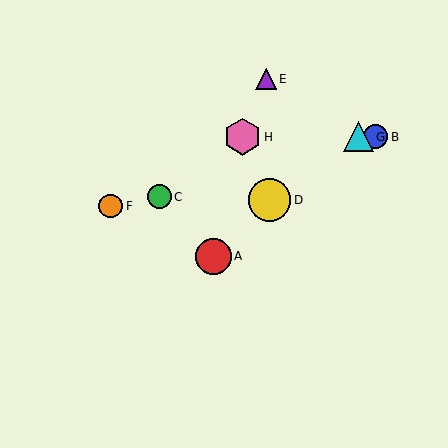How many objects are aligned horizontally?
3 objects (B, G, H) are aligned horizontally.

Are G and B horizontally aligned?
Yes, both are at y≈137.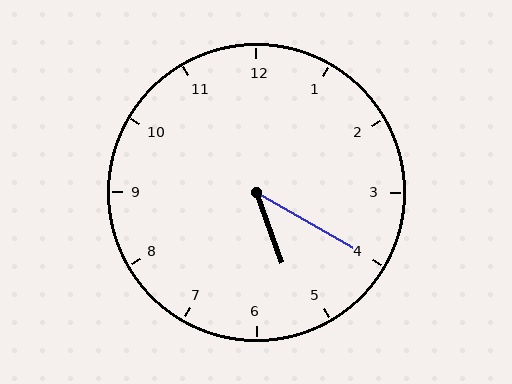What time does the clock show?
5:20.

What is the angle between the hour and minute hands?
Approximately 40 degrees.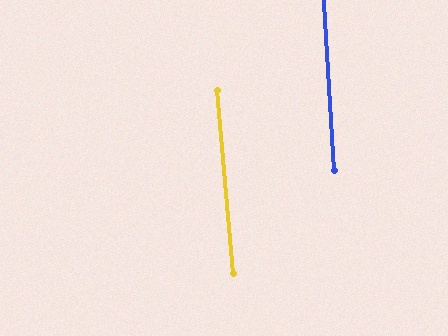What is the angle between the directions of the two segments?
Approximately 1 degree.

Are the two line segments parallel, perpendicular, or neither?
Parallel — their directions differ by only 1.3°.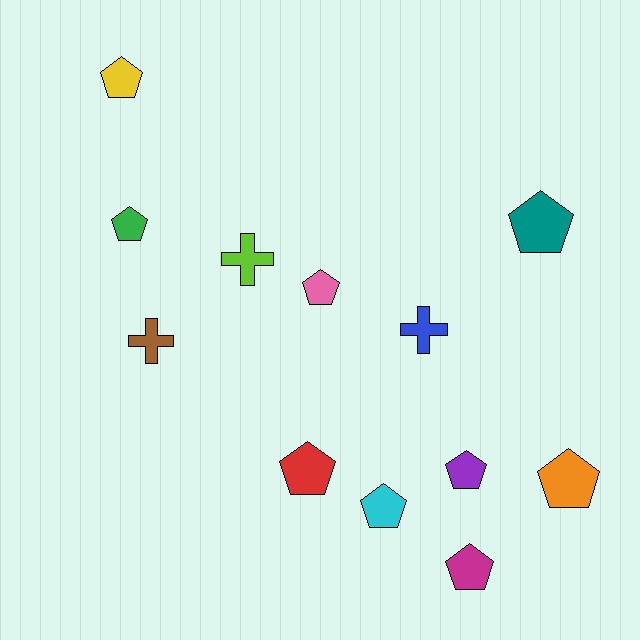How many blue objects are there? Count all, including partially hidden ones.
There is 1 blue object.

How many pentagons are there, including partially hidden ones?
There are 9 pentagons.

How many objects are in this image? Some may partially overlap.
There are 12 objects.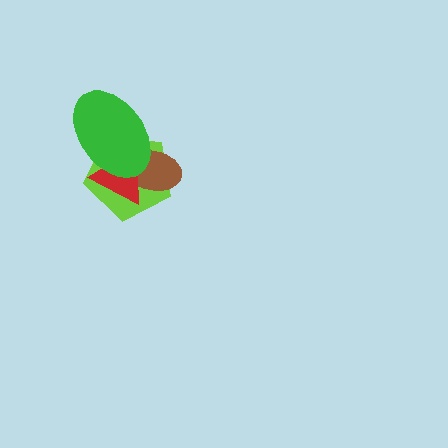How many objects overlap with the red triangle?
3 objects overlap with the red triangle.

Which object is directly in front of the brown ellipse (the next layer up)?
The red triangle is directly in front of the brown ellipse.